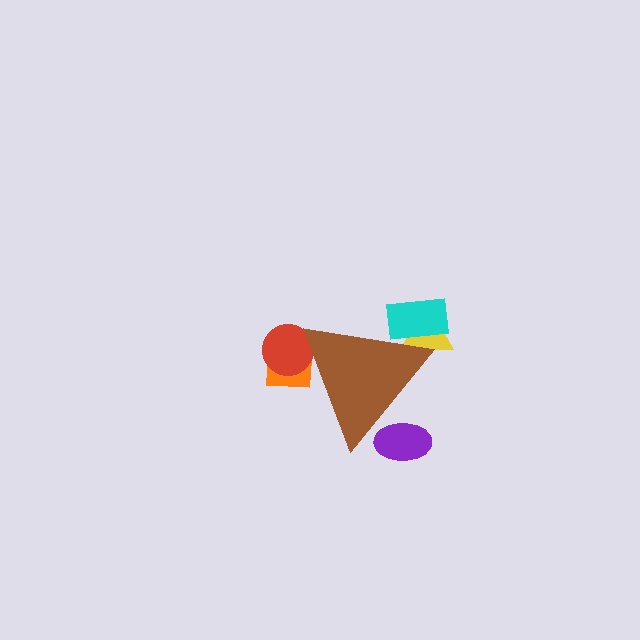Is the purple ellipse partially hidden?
Yes, the purple ellipse is partially hidden behind the brown triangle.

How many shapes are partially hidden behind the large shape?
5 shapes are partially hidden.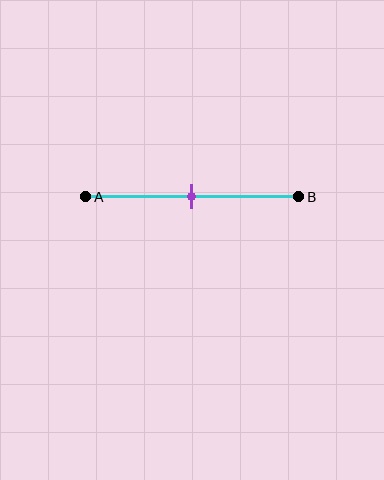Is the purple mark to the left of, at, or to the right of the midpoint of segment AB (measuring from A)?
The purple mark is approximately at the midpoint of segment AB.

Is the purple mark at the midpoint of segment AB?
Yes, the mark is approximately at the midpoint.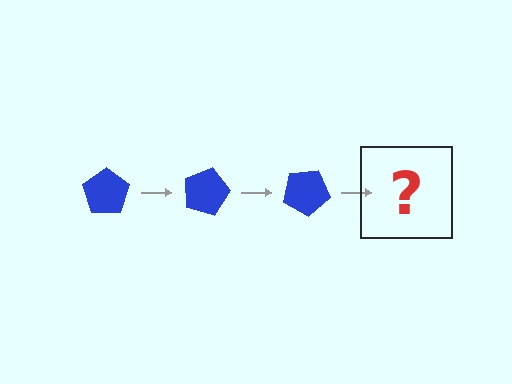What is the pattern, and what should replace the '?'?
The pattern is that the pentagon rotates 15 degrees each step. The '?' should be a blue pentagon rotated 45 degrees.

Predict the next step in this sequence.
The next step is a blue pentagon rotated 45 degrees.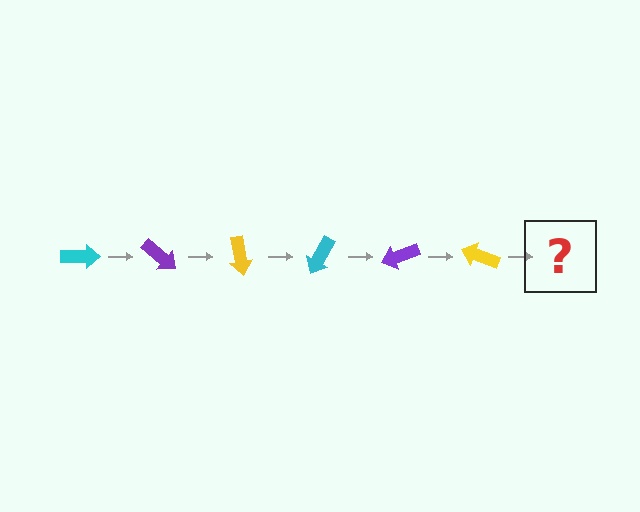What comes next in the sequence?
The next element should be a cyan arrow, rotated 240 degrees from the start.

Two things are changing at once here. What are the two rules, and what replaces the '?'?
The two rules are that it rotates 40 degrees each step and the color cycles through cyan, purple, and yellow. The '?' should be a cyan arrow, rotated 240 degrees from the start.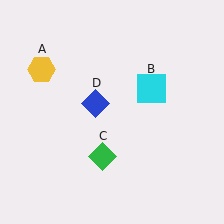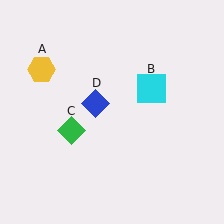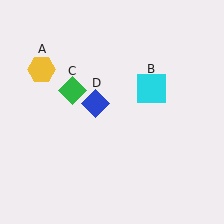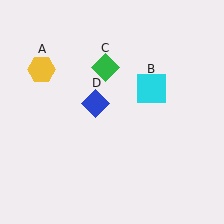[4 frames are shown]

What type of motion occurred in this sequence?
The green diamond (object C) rotated clockwise around the center of the scene.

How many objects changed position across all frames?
1 object changed position: green diamond (object C).